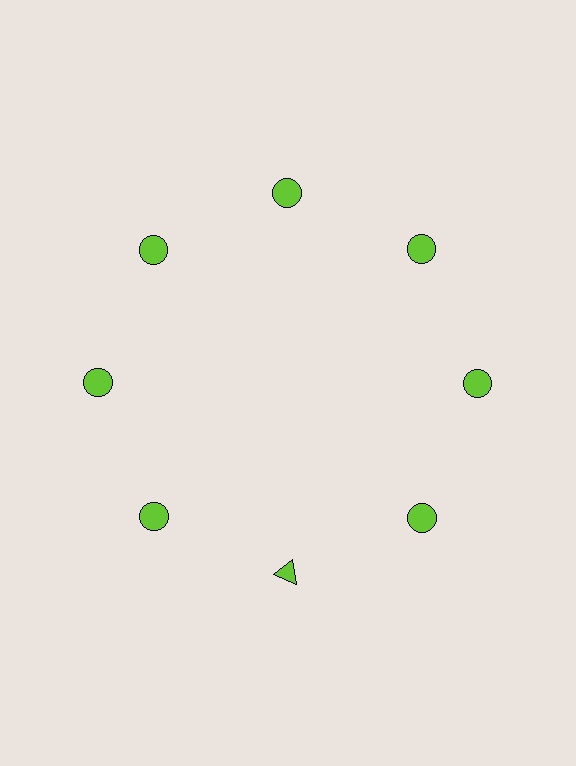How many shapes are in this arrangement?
There are 8 shapes arranged in a ring pattern.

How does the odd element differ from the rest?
It has a different shape: triangle instead of circle.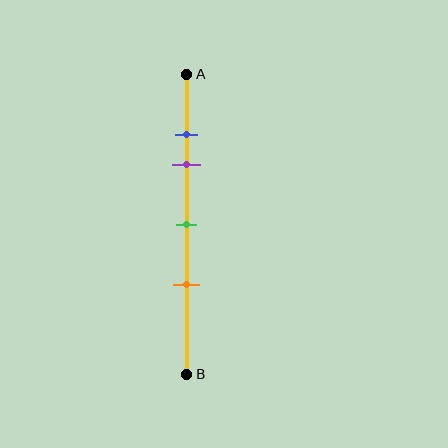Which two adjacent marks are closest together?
The blue and purple marks are the closest adjacent pair.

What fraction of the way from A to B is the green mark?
The green mark is approximately 50% (0.5) of the way from A to B.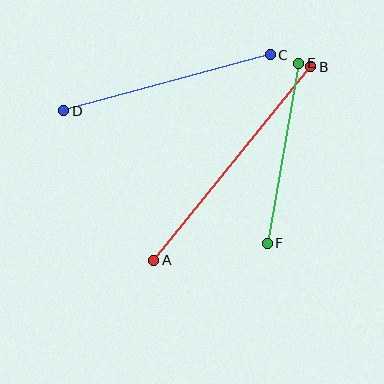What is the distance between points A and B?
The distance is approximately 249 pixels.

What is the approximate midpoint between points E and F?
The midpoint is at approximately (283, 153) pixels.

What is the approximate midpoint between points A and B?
The midpoint is at approximately (232, 164) pixels.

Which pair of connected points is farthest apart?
Points A and B are farthest apart.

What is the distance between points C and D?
The distance is approximately 214 pixels.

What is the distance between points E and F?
The distance is approximately 183 pixels.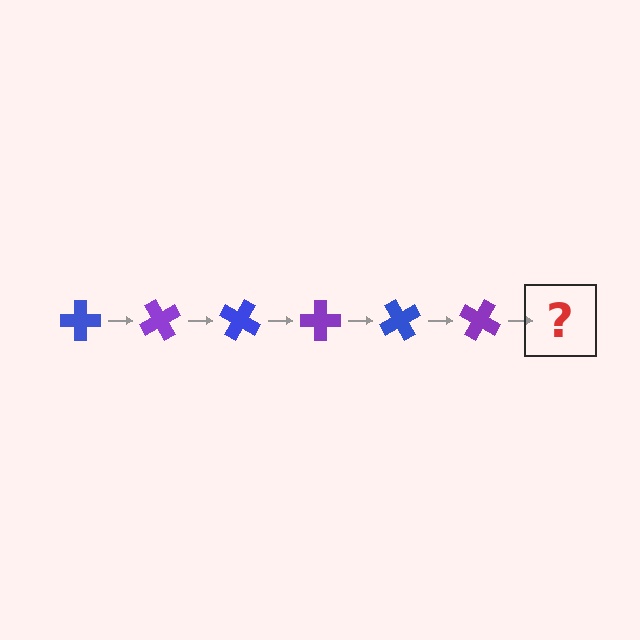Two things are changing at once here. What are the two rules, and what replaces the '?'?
The two rules are that it rotates 60 degrees each step and the color cycles through blue and purple. The '?' should be a blue cross, rotated 360 degrees from the start.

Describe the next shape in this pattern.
It should be a blue cross, rotated 360 degrees from the start.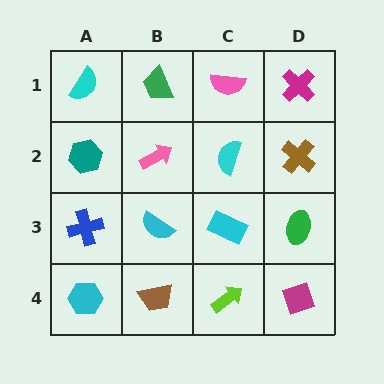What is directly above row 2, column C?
A pink semicircle.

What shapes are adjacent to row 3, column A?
A teal hexagon (row 2, column A), a cyan hexagon (row 4, column A), a cyan semicircle (row 3, column B).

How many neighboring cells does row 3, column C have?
4.